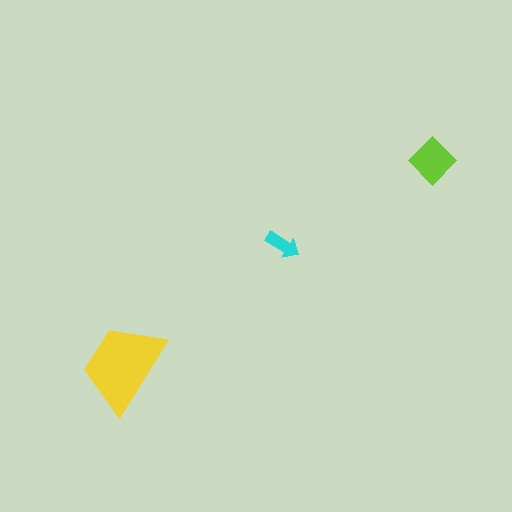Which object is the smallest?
The cyan arrow.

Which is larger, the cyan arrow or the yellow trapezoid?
The yellow trapezoid.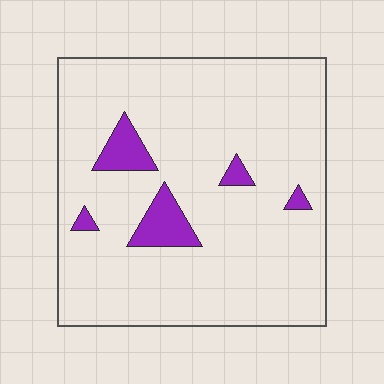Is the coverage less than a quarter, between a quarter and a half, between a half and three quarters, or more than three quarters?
Less than a quarter.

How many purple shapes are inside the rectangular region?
5.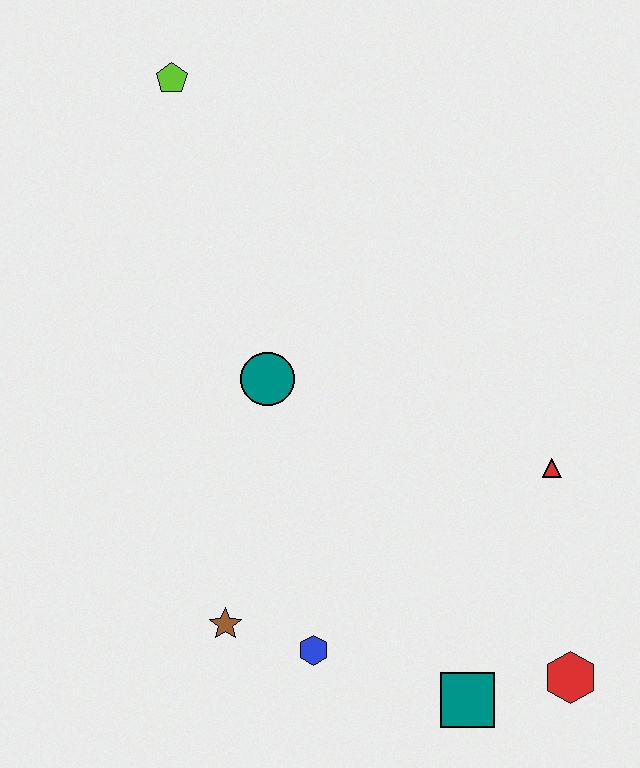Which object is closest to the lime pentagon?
The teal circle is closest to the lime pentagon.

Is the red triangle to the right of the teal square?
Yes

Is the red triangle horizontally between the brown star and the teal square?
No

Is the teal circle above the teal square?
Yes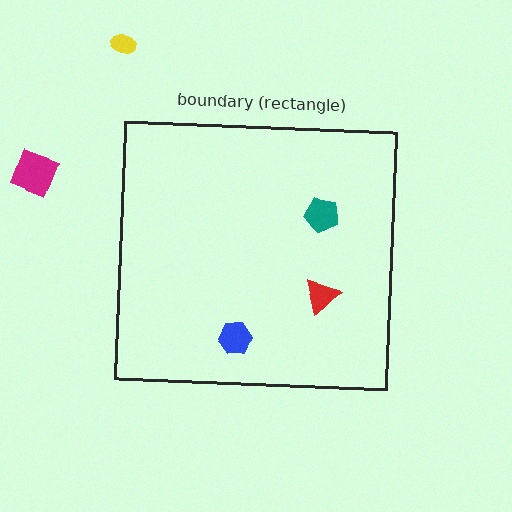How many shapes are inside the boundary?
3 inside, 2 outside.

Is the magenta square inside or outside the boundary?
Outside.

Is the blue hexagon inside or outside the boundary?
Inside.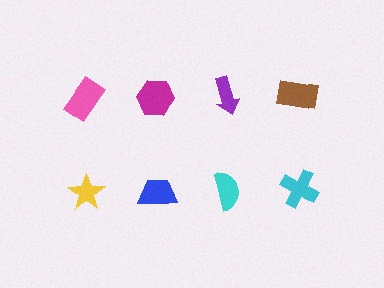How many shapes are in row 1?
4 shapes.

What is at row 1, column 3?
A purple arrow.